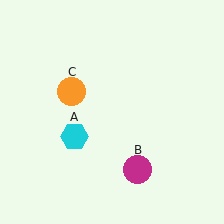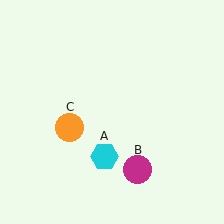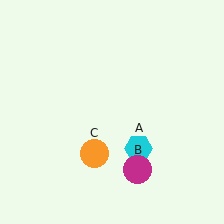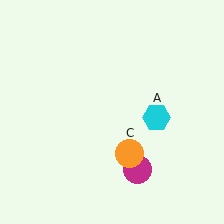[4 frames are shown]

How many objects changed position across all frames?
2 objects changed position: cyan hexagon (object A), orange circle (object C).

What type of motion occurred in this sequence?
The cyan hexagon (object A), orange circle (object C) rotated counterclockwise around the center of the scene.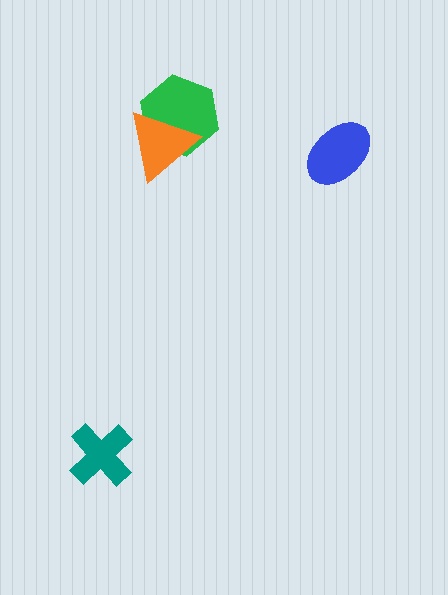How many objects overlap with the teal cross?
0 objects overlap with the teal cross.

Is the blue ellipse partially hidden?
No, no other shape covers it.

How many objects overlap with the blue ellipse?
0 objects overlap with the blue ellipse.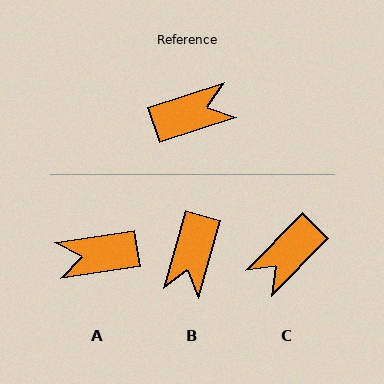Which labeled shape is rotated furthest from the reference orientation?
A, about 171 degrees away.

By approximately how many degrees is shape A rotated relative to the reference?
Approximately 171 degrees counter-clockwise.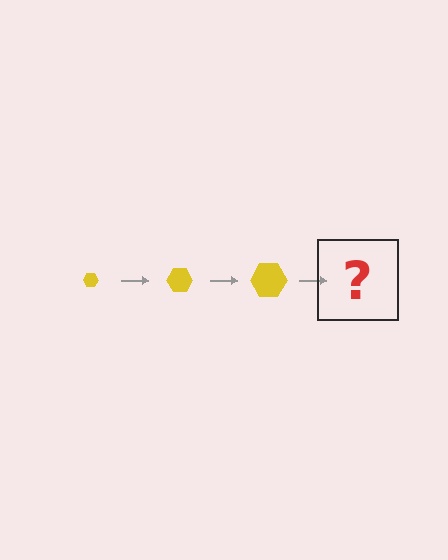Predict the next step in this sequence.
The next step is a yellow hexagon, larger than the previous one.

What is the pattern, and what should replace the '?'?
The pattern is that the hexagon gets progressively larger each step. The '?' should be a yellow hexagon, larger than the previous one.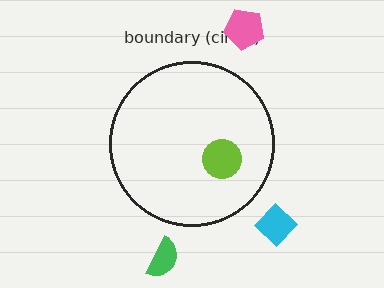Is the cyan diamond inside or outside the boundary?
Outside.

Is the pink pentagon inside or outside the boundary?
Outside.